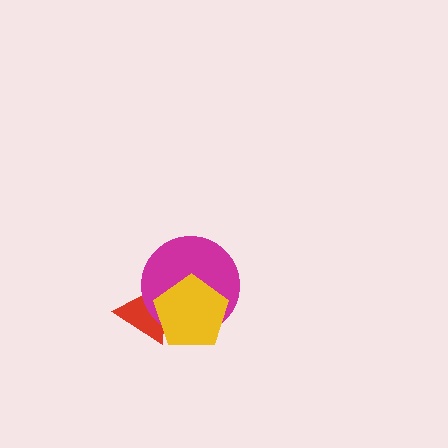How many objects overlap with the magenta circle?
2 objects overlap with the magenta circle.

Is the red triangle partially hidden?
Yes, it is partially covered by another shape.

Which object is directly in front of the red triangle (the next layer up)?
The magenta circle is directly in front of the red triangle.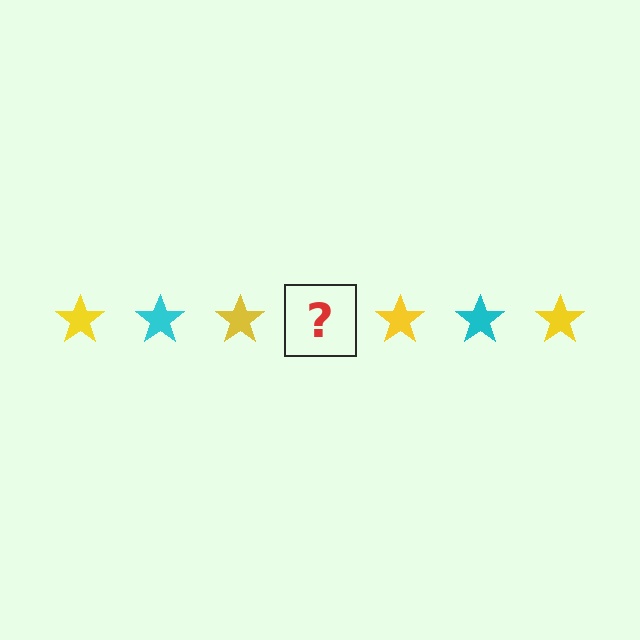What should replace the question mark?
The question mark should be replaced with a cyan star.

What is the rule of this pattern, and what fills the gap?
The rule is that the pattern cycles through yellow, cyan stars. The gap should be filled with a cyan star.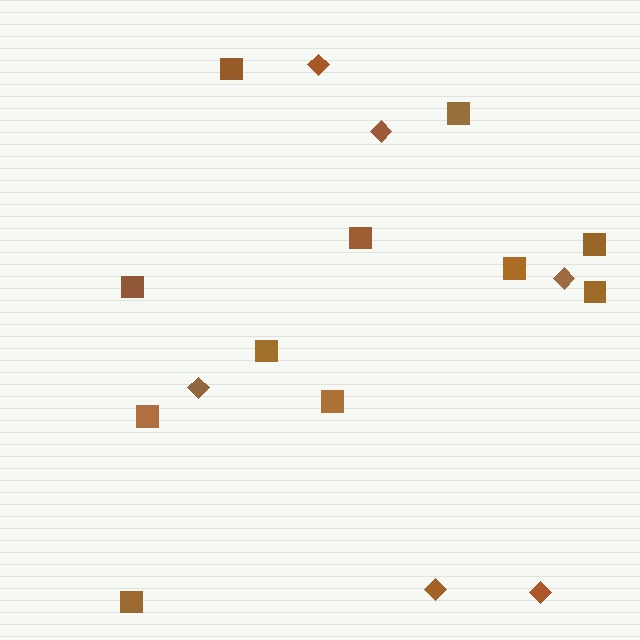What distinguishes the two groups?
There are 2 groups: one group of squares (11) and one group of diamonds (6).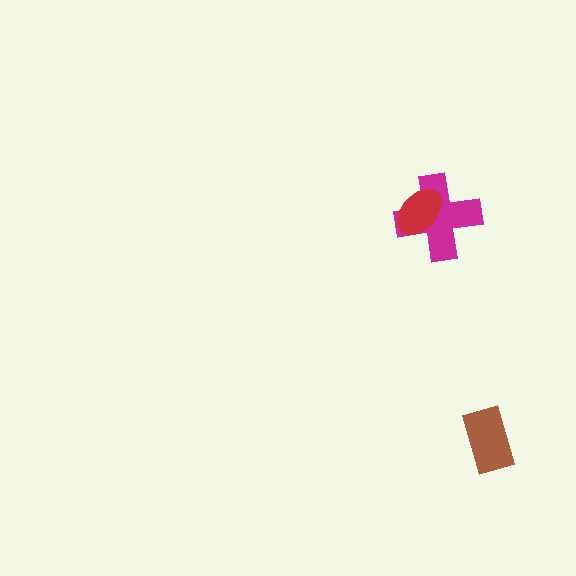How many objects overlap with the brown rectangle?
0 objects overlap with the brown rectangle.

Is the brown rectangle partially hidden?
No, no other shape covers it.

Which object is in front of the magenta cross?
The red ellipse is in front of the magenta cross.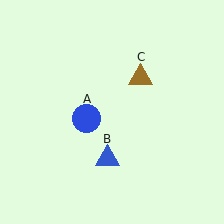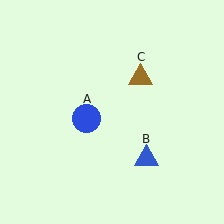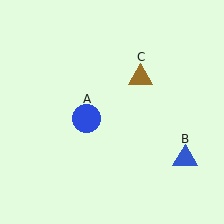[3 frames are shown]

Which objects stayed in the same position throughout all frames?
Blue circle (object A) and brown triangle (object C) remained stationary.